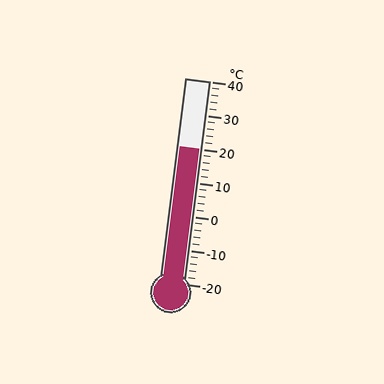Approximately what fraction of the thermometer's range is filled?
The thermometer is filled to approximately 65% of its range.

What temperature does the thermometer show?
The thermometer shows approximately 20°C.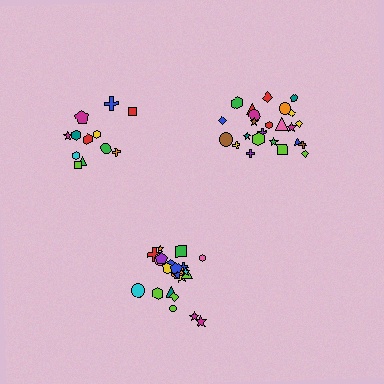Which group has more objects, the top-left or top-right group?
The top-right group.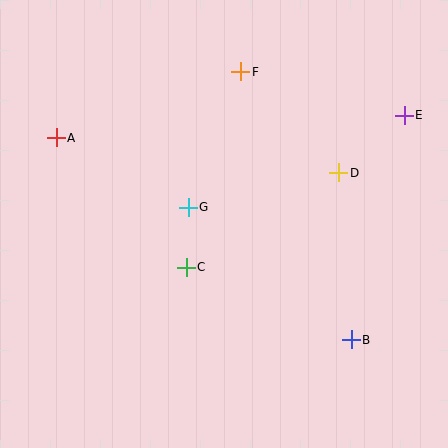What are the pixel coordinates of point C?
Point C is at (186, 267).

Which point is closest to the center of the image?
Point G at (188, 207) is closest to the center.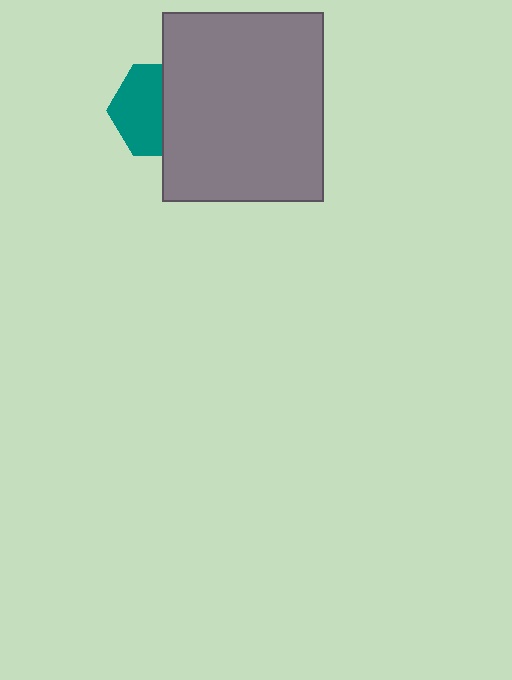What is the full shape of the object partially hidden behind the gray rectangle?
The partially hidden object is a teal hexagon.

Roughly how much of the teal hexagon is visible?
About half of it is visible (roughly 53%).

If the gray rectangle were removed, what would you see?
You would see the complete teal hexagon.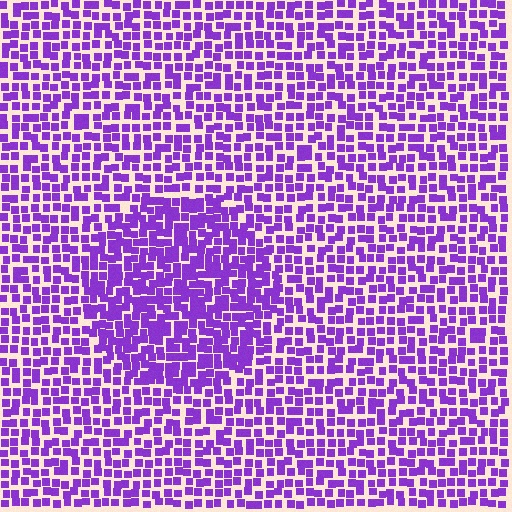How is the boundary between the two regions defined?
The boundary is defined by a change in element density (approximately 1.5x ratio). All elements are the same color, size, and shape.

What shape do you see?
I see a circle.